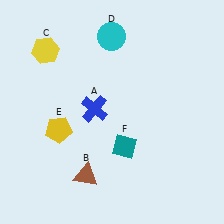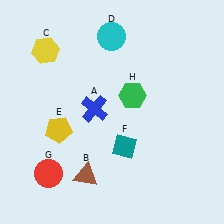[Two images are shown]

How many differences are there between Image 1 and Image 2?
There are 2 differences between the two images.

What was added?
A red circle (G), a green hexagon (H) were added in Image 2.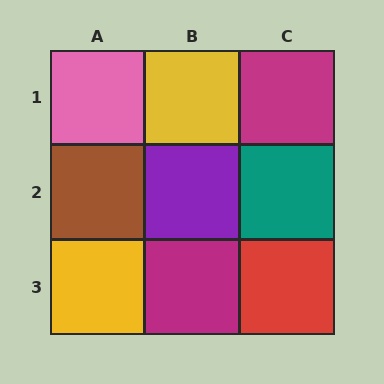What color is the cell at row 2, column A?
Brown.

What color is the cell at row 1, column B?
Yellow.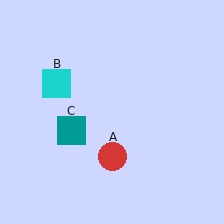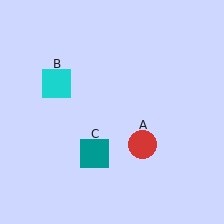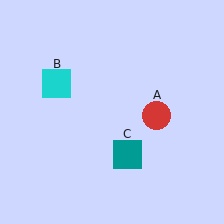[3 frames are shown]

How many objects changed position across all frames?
2 objects changed position: red circle (object A), teal square (object C).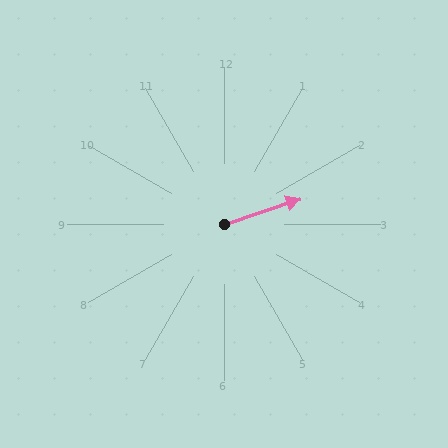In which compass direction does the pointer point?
East.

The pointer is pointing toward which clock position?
Roughly 2 o'clock.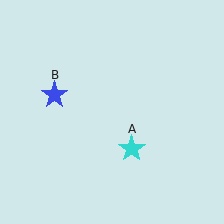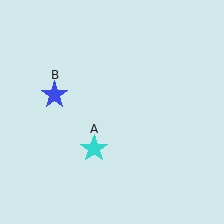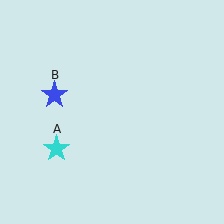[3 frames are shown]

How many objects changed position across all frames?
1 object changed position: cyan star (object A).